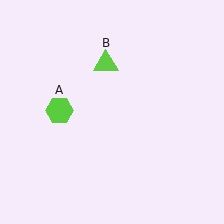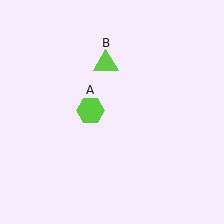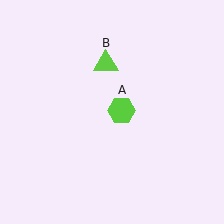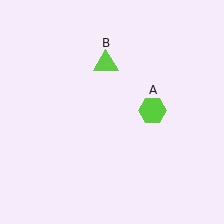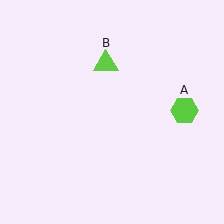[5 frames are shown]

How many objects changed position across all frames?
1 object changed position: lime hexagon (object A).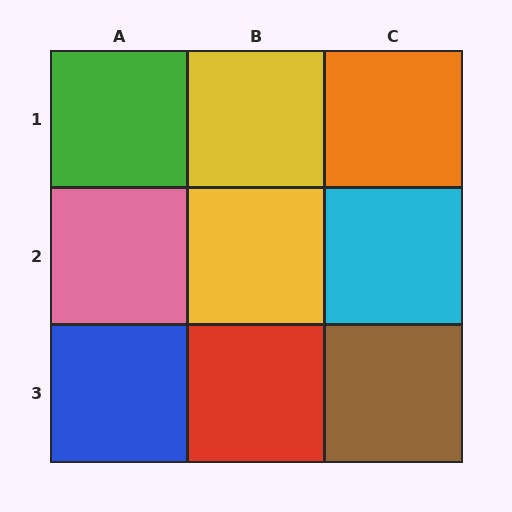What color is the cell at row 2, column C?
Cyan.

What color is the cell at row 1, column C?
Orange.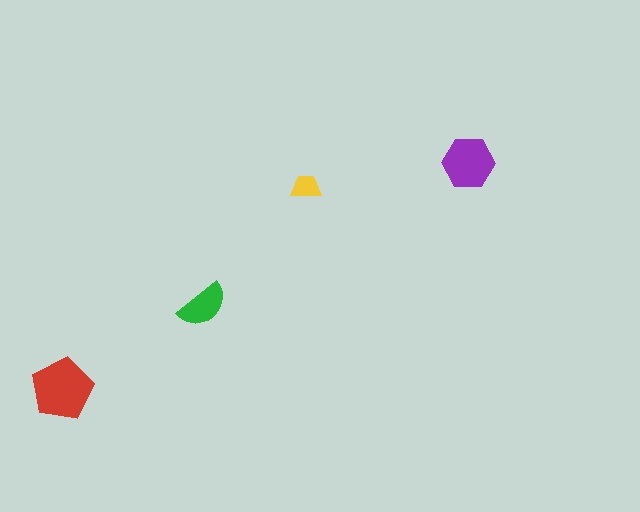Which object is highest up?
The purple hexagon is topmost.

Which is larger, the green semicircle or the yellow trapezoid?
The green semicircle.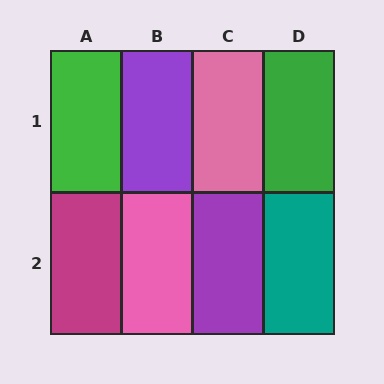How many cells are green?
2 cells are green.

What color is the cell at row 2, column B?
Pink.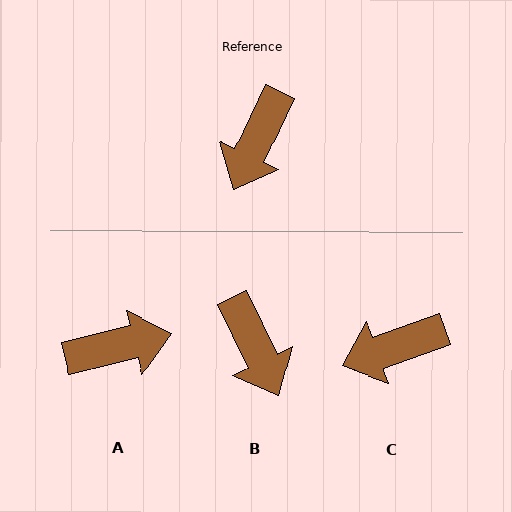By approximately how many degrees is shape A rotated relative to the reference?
Approximately 129 degrees counter-clockwise.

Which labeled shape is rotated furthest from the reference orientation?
A, about 129 degrees away.